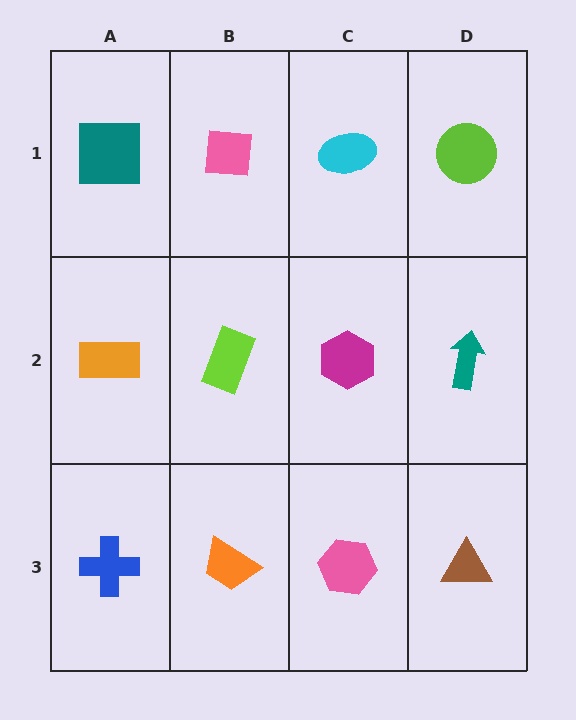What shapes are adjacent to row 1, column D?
A teal arrow (row 2, column D), a cyan ellipse (row 1, column C).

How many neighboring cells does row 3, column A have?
2.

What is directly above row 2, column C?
A cyan ellipse.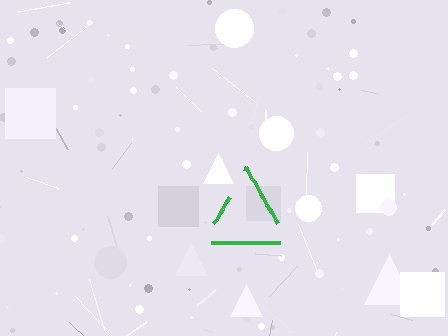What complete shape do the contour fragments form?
The contour fragments form a triangle.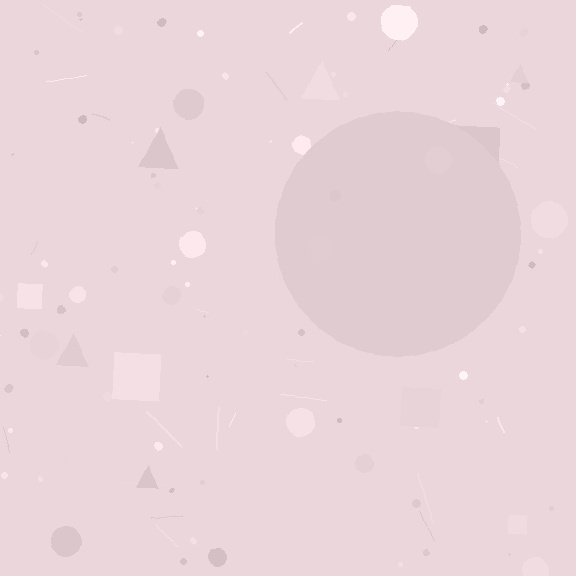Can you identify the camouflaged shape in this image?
The camouflaged shape is a circle.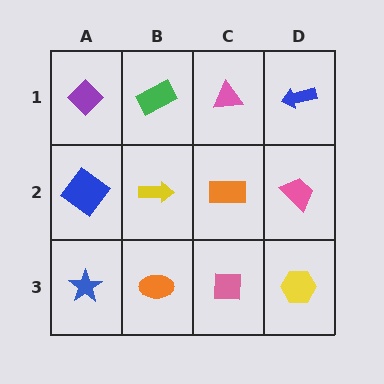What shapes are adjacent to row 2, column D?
A blue arrow (row 1, column D), a yellow hexagon (row 3, column D), an orange rectangle (row 2, column C).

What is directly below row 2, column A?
A blue star.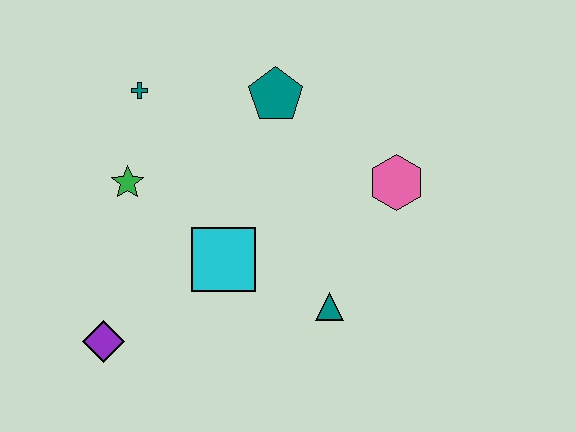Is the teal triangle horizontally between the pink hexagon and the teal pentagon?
Yes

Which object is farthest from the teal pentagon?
The purple diamond is farthest from the teal pentagon.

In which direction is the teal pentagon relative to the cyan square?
The teal pentagon is above the cyan square.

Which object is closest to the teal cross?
The green star is closest to the teal cross.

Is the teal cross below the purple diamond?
No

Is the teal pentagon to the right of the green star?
Yes